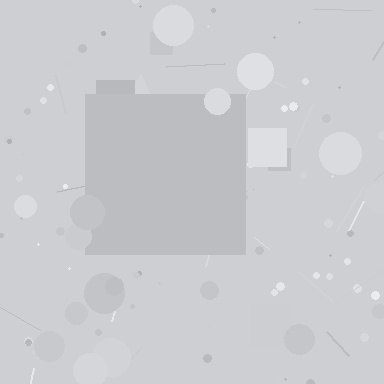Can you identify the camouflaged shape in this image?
The camouflaged shape is a square.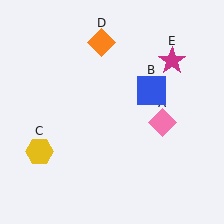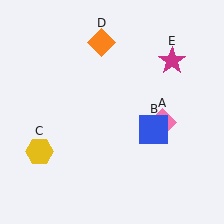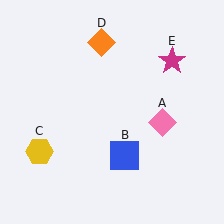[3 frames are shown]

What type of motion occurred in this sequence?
The blue square (object B) rotated clockwise around the center of the scene.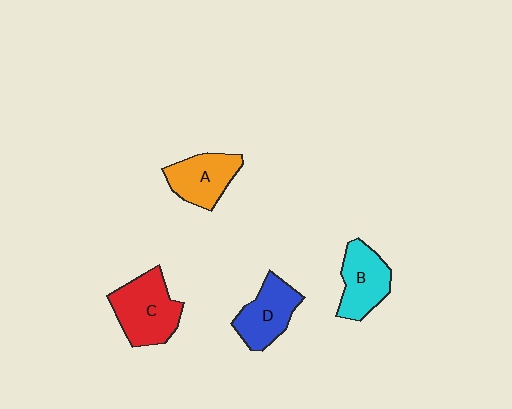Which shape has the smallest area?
Shape A (orange).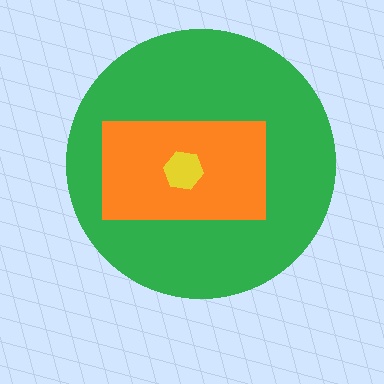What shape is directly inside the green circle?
The orange rectangle.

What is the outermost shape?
The green circle.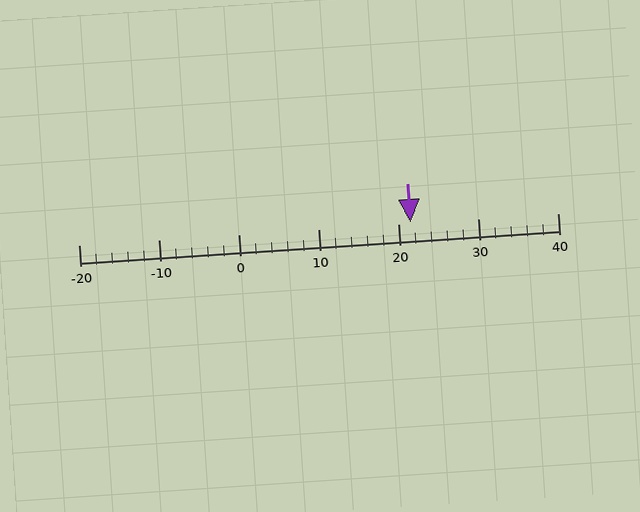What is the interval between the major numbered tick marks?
The major tick marks are spaced 10 units apart.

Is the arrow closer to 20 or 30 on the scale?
The arrow is closer to 20.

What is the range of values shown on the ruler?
The ruler shows values from -20 to 40.